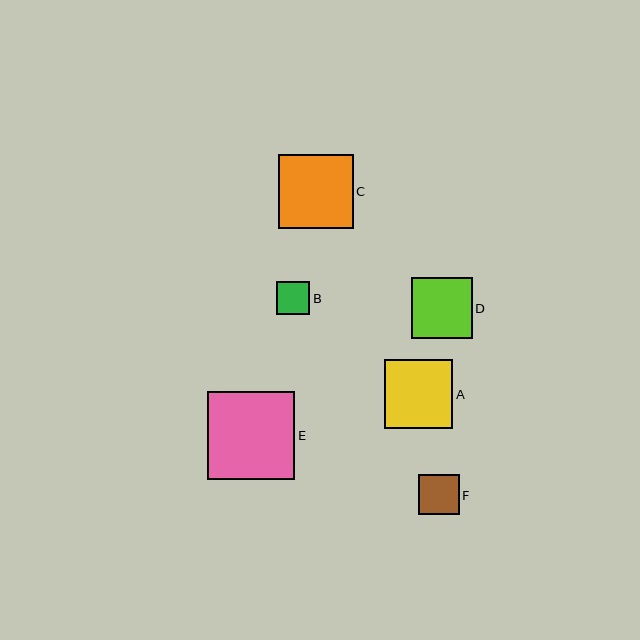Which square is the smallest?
Square B is the smallest with a size of approximately 33 pixels.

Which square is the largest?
Square E is the largest with a size of approximately 88 pixels.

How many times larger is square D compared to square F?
Square D is approximately 1.5 times the size of square F.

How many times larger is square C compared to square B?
Square C is approximately 2.2 times the size of square B.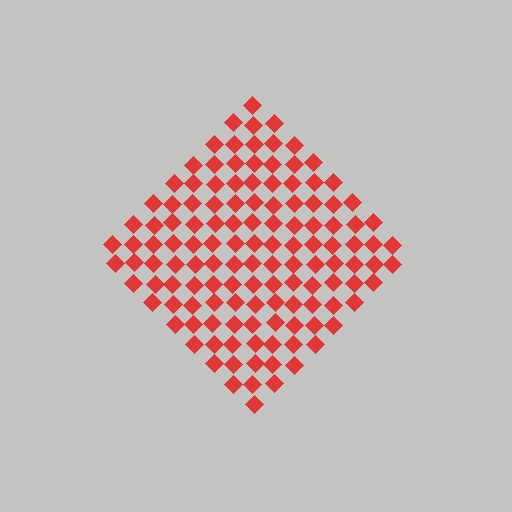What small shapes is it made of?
It is made of small diamonds.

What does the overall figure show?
The overall figure shows a diamond.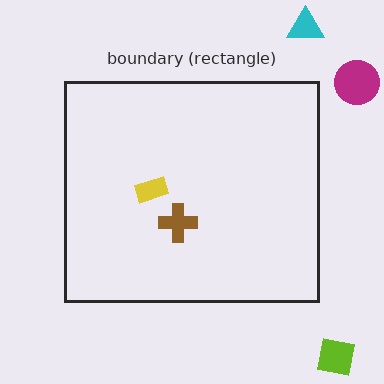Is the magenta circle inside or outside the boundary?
Outside.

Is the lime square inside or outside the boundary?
Outside.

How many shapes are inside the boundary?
2 inside, 3 outside.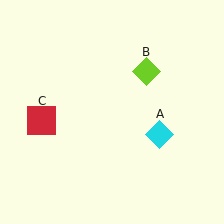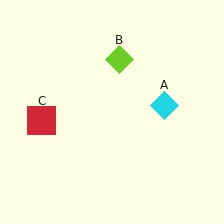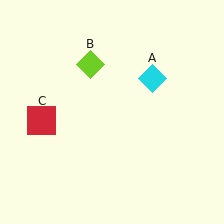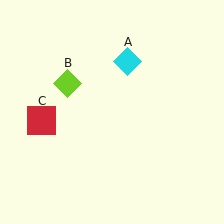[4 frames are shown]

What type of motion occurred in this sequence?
The cyan diamond (object A), lime diamond (object B) rotated counterclockwise around the center of the scene.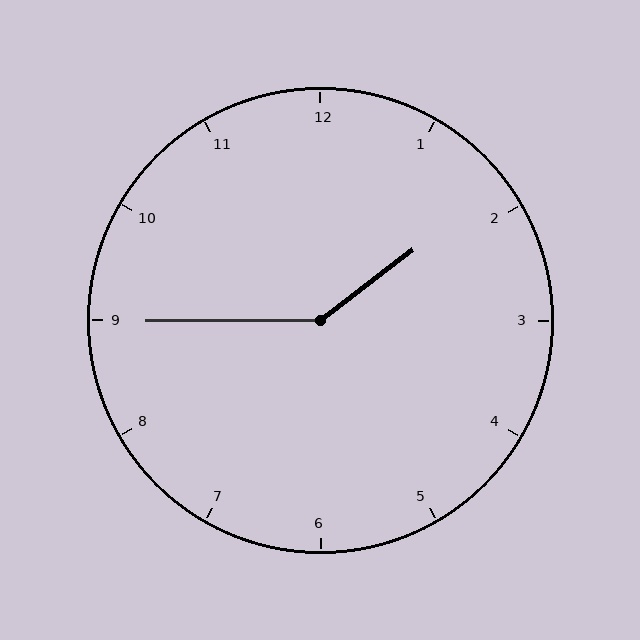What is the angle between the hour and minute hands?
Approximately 142 degrees.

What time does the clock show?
1:45.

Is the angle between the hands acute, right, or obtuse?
It is obtuse.